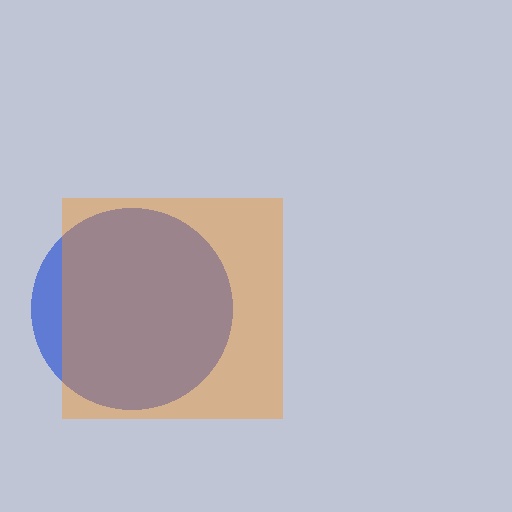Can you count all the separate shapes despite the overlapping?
Yes, there are 2 separate shapes.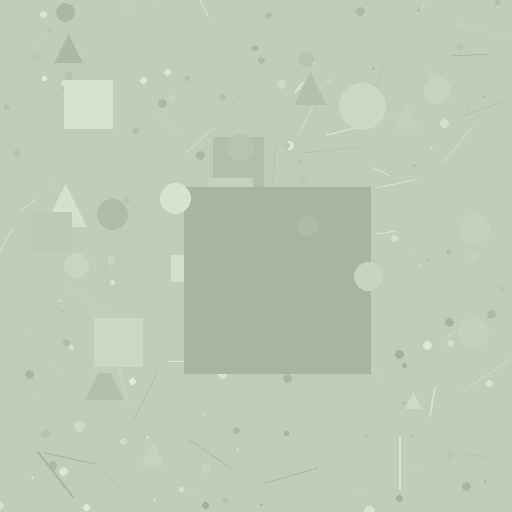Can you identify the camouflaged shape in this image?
The camouflaged shape is a square.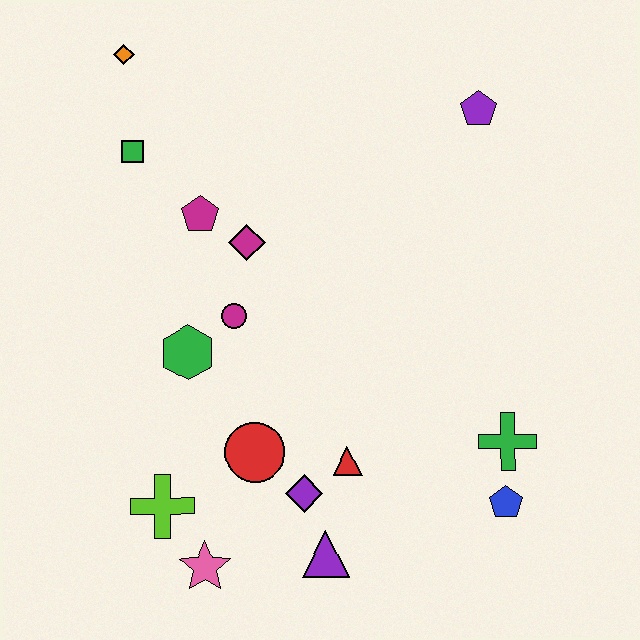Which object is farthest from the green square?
The blue pentagon is farthest from the green square.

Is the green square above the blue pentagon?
Yes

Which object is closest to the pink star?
The lime cross is closest to the pink star.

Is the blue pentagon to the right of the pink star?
Yes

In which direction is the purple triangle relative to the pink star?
The purple triangle is to the right of the pink star.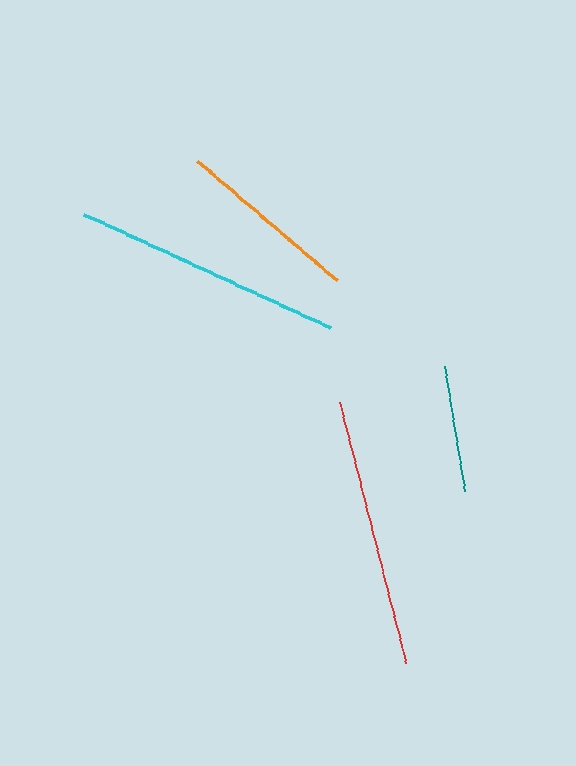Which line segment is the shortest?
The teal line is the shortest at approximately 126 pixels.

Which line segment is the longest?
The cyan line is the longest at approximately 270 pixels.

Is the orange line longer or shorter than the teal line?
The orange line is longer than the teal line.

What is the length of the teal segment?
The teal segment is approximately 126 pixels long.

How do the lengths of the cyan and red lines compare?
The cyan and red lines are approximately the same length.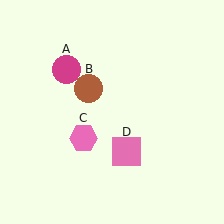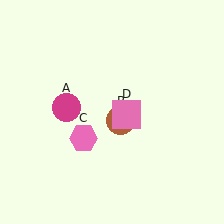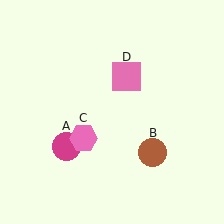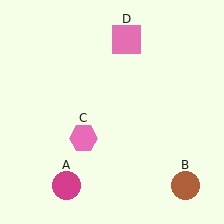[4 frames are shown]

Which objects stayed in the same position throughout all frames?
Pink hexagon (object C) remained stationary.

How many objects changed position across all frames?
3 objects changed position: magenta circle (object A), brown circle (object B), pink square (object D).